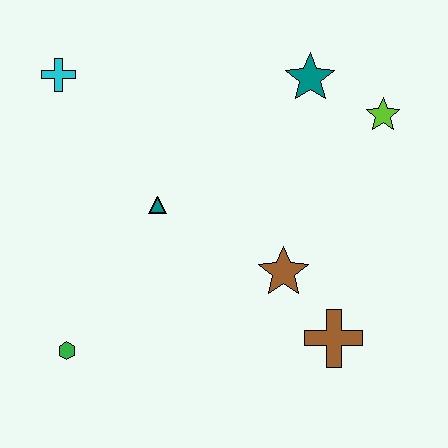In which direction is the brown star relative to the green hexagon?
The brown star is to the right of the green hexagon.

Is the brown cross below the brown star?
Yes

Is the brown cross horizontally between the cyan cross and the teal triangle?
No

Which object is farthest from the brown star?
The cyan cross is farthest from the brown star.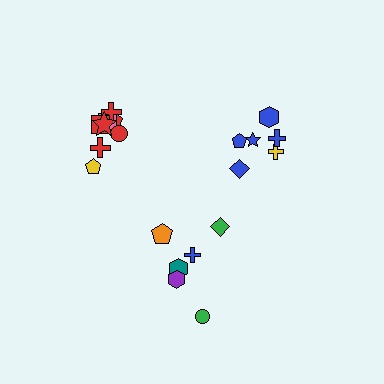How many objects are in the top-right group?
There are 6 objects.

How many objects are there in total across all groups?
There are 20 objects.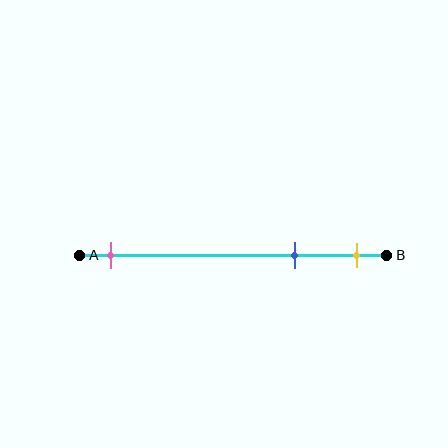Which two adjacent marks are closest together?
The blue and yellow marks are the closest adjacent pair.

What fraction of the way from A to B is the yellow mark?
The yellow mark is approximately 90% (0.9) of the way from A to B.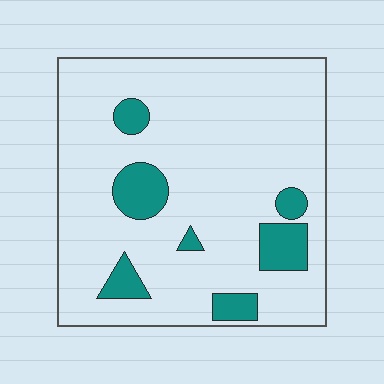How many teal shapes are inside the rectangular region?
7.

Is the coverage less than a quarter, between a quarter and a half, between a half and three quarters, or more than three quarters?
Less than a quarter.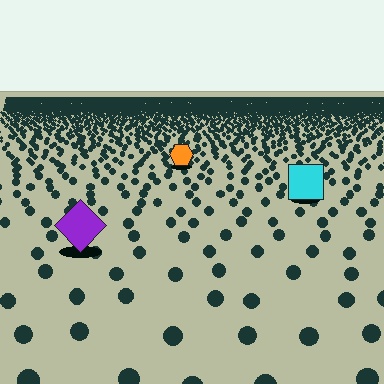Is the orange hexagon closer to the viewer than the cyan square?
No. The cyan square is closer — you can tell from the texture gradient: the ground texture is coarser near it.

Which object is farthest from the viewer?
The orange hexagon is farthest from the viewer. It appears smaller and the ground texture around it is denser.